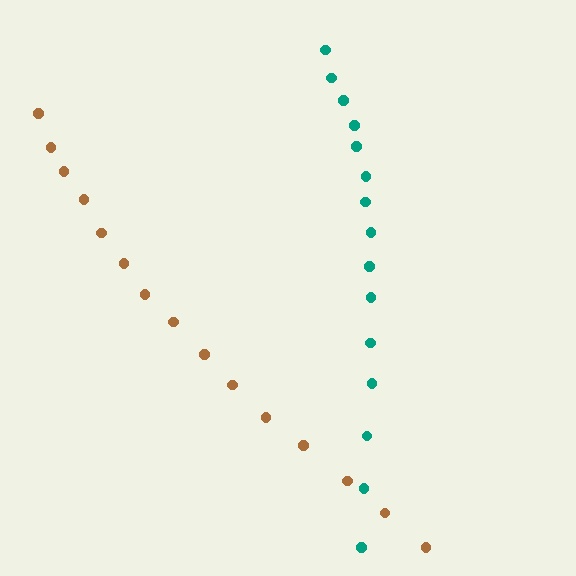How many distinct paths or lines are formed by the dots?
There are 2 distinct paths.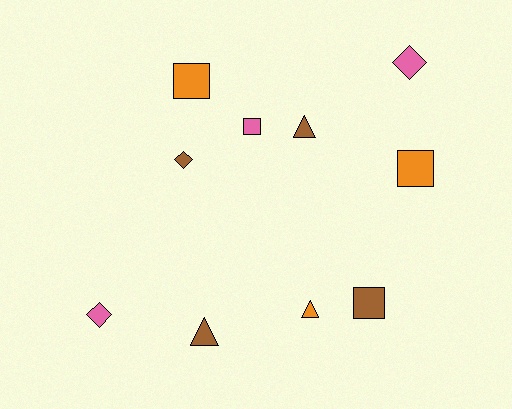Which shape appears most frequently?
Square, with 4 objects.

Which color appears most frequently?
Brown, with 4 objects.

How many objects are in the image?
There are 10 objects.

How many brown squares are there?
There is 1 brown square.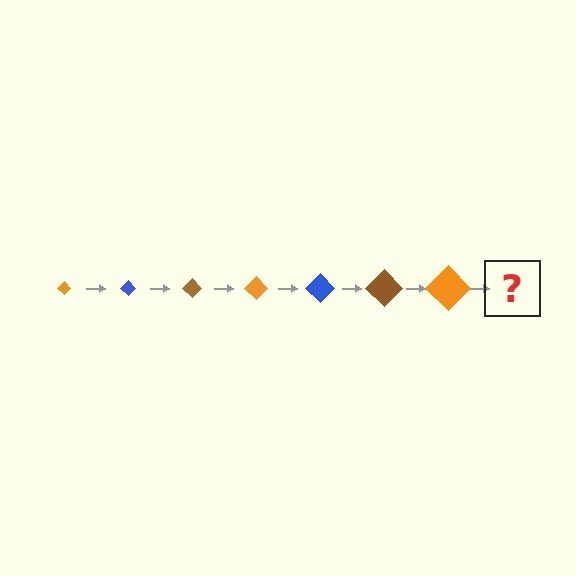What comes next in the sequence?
The next element should be a blue diamond, larger than the previous one.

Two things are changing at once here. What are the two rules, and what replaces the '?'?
The two rules are that the diamond grows larger each step and the color cycles through orange, blue, and brown. The '?' should be a blue diamond, larger than the previous one.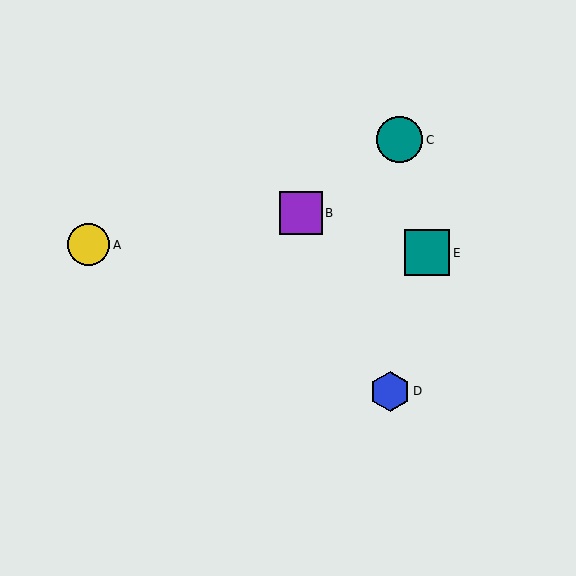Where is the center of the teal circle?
The center of the teal circle is at (400, 140).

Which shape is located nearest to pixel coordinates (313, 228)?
The purple square (labeled B) at (301, 213) is nearest to that location.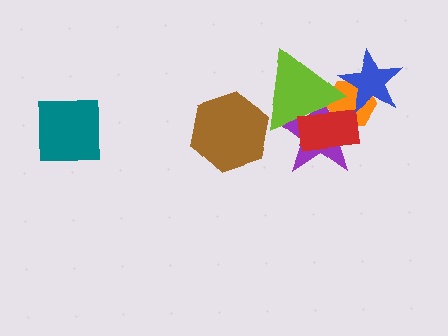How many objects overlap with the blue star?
3 objects overlap with the blue star.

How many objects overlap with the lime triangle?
5 objects overlap with the lime triangle.